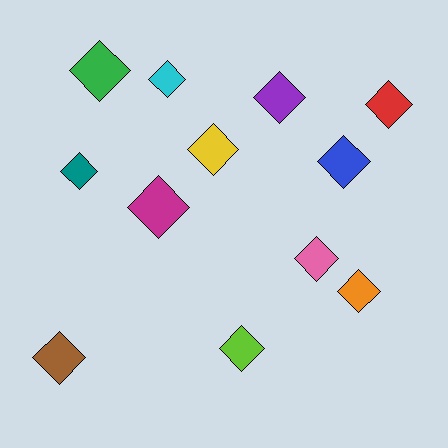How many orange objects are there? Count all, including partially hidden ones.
There is 1 orange object.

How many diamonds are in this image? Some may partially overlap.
There are 12 diamonds.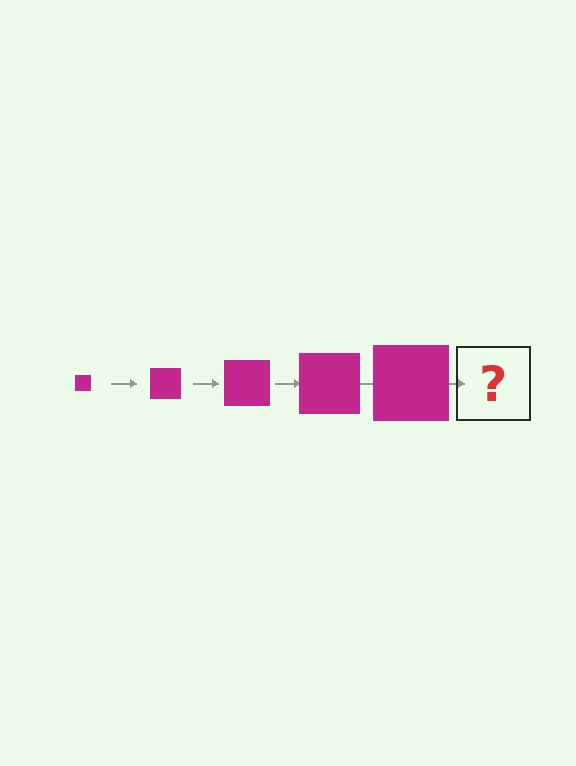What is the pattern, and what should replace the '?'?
The pattern is that the square gets progressively larger each step. The '?' should be a magenta square, larger than the previous one.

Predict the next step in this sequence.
The next step is a magenta square, larger than the previous one.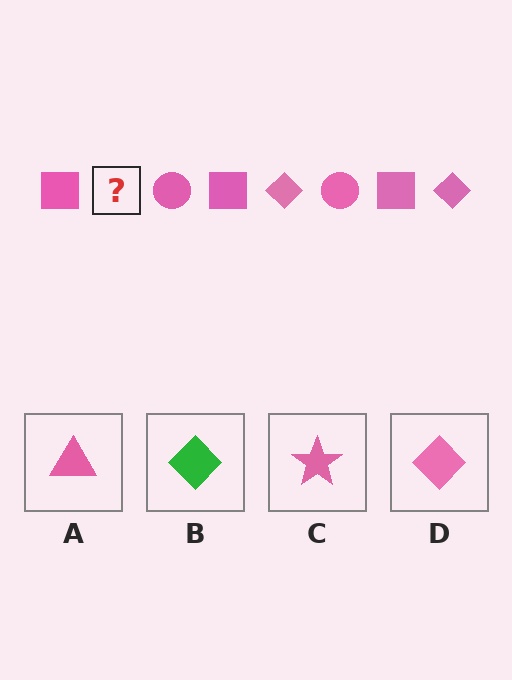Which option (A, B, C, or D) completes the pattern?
D.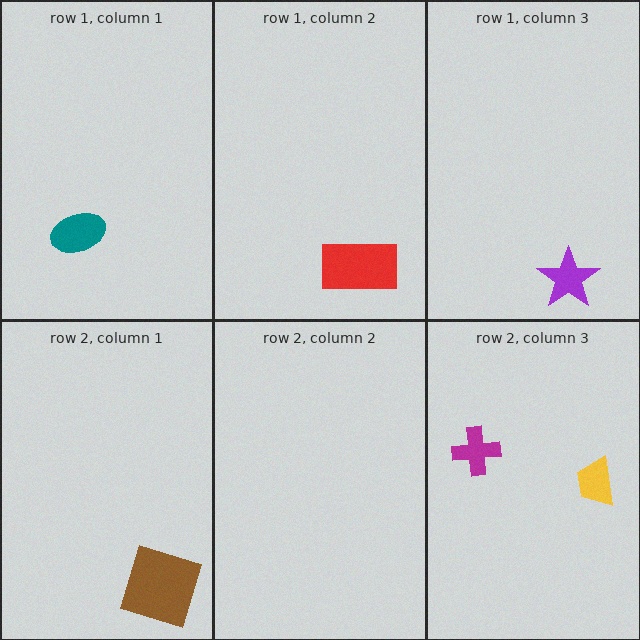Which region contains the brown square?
The row 2, column 1 region.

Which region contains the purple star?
The row 1, column 3 region.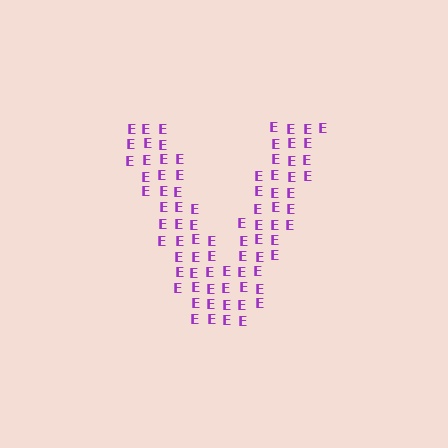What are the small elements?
The small elements are letter E's.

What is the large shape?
The large shape is the letter V.